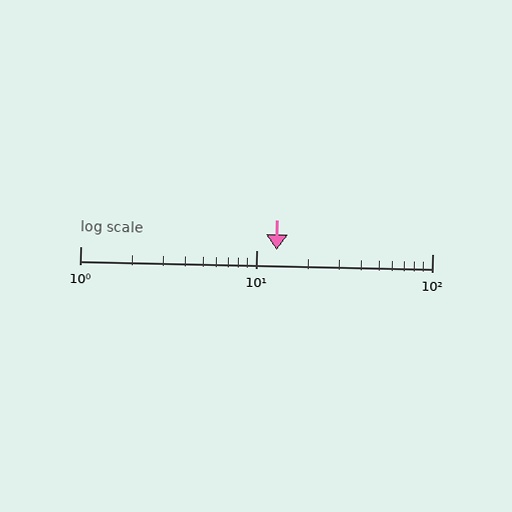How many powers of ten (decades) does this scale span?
The scale spans 2 decades, from 1 to 100.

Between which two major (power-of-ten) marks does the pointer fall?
The pointer is between 10 and 100.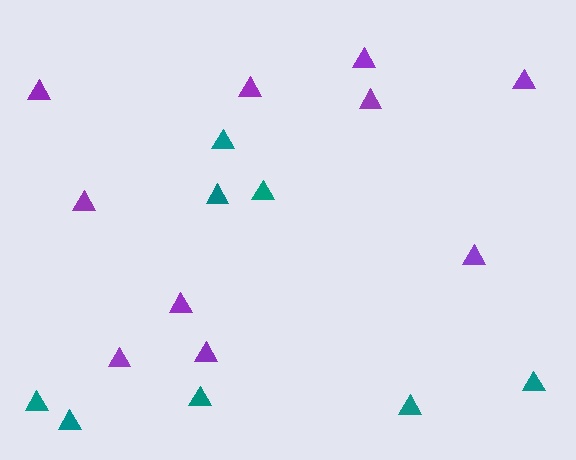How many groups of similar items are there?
There are 2 groups: one group of purple triangles (10) and one group of teal triangles (8).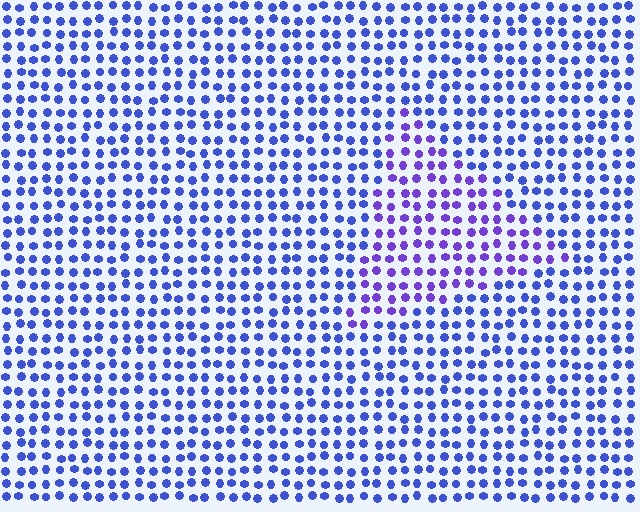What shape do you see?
I see a triangle.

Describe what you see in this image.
The image is filled with small blue elements in a uniform arrangement. A triangle-shaped region is visible where the elements are tinted to a slightly different hue, forming a subtle color boundary.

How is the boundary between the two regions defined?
The boundary is defined purely by a slight shift in hue (about 30 degrees). Spacing, size, and orientation are identical on both sides.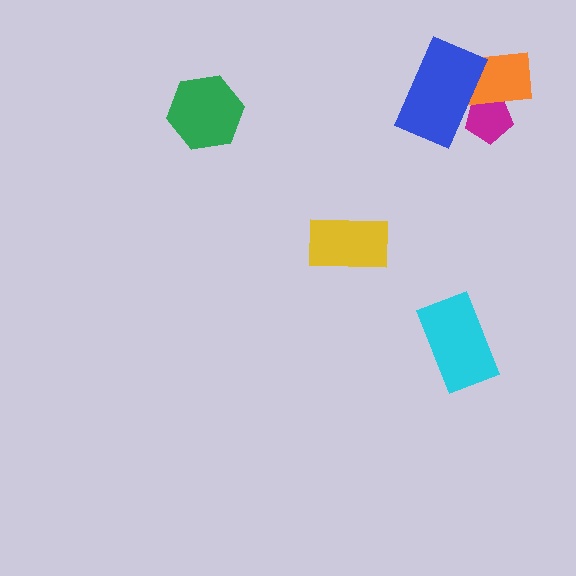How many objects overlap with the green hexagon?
0 objects overlap with the green hexagon.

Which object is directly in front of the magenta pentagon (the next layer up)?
The orange rectangle is directly in front of the magenta pentagon.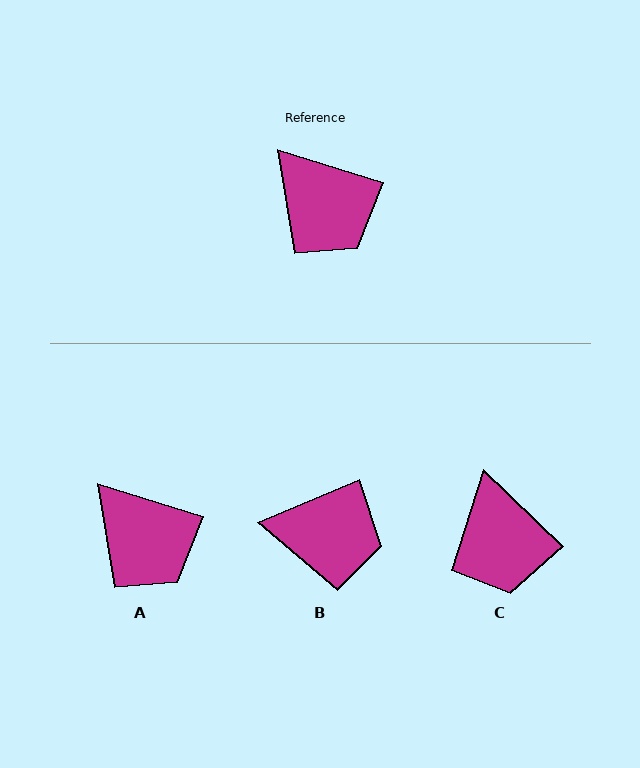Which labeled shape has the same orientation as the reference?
A.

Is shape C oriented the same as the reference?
No, it is off by about 27 degrees.